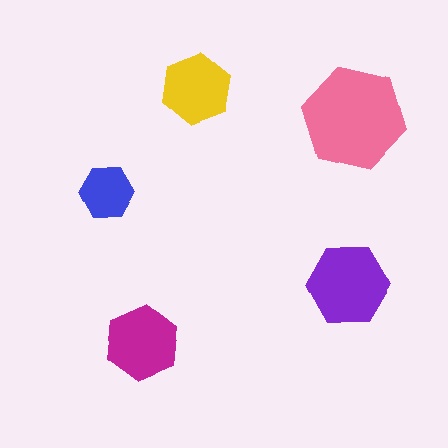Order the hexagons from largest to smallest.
the pink one, the purple one, the magenta one, the yellow one, the blue one.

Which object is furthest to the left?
The blue hexagon is leftmost.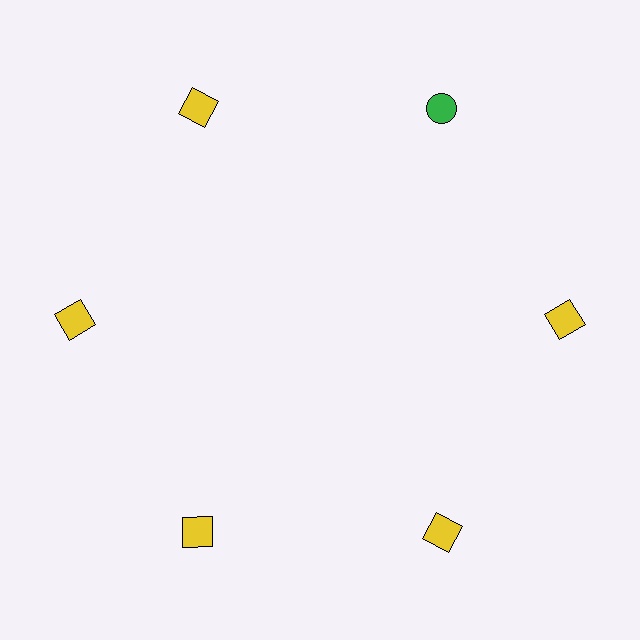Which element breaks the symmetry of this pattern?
The green circle at roughly the 1 o'clock position breaks the symmetry. All other shapes are yellow squares.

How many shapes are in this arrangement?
There are 6 shapes arranged in a ring pattern.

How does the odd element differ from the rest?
It differs in both color (green instead of yellow) and shape (circle instead of square).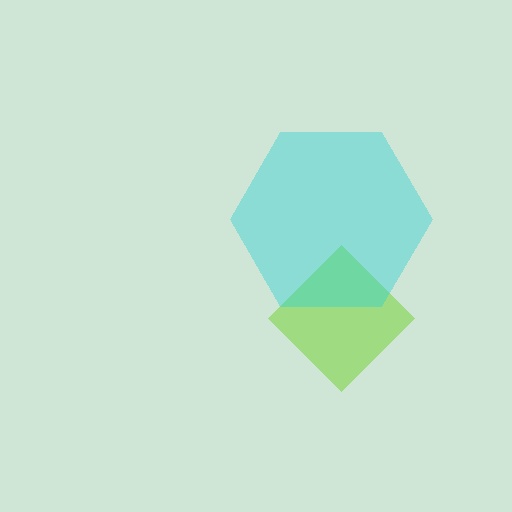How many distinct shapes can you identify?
There are 2 distinct shapes: a lime diamond, a cyan hexagon.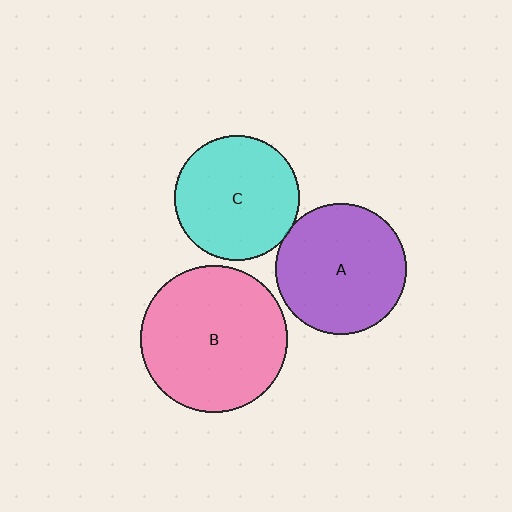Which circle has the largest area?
Circle B (pink).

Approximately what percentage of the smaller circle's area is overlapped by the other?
Approximately 5%.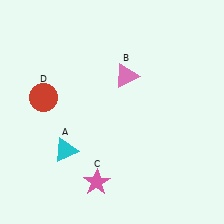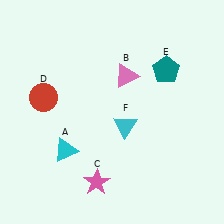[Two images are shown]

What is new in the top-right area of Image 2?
A teal pentagon (E) was added in the top-right area of Image 2.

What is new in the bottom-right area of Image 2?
A cyan triangle (F) was added in the bottom-right area of Image 2.